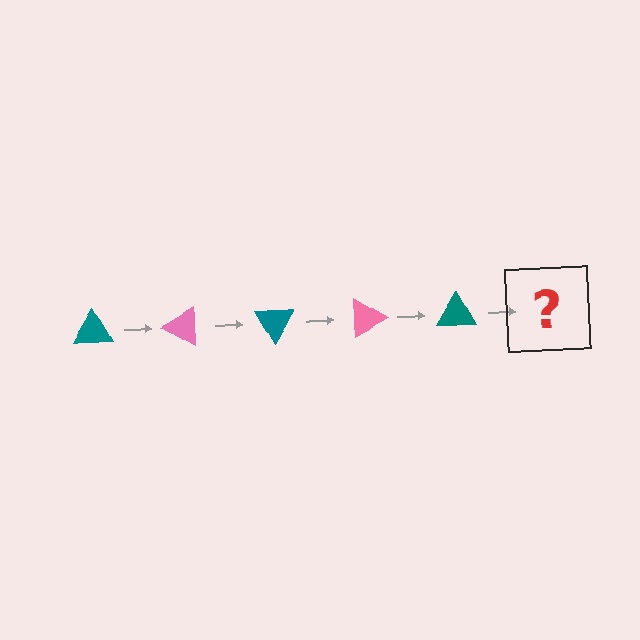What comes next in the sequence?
The next element should be a pink triangle, rotated 150 degrees from the start.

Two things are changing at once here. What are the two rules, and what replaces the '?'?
The two rules are that it rotates 30 degrees each step and the color cycles through teal and pink. The '?' should be a pink triangle, rotated 150 degrees from the start.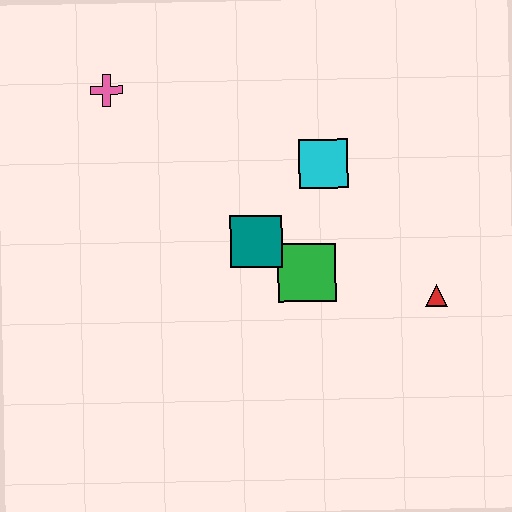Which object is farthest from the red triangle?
The pink cross is farthest from the red triangle.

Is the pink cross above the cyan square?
Yes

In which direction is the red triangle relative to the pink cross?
The red triangle is to the right of the pink cross.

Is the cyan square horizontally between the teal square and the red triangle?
Yes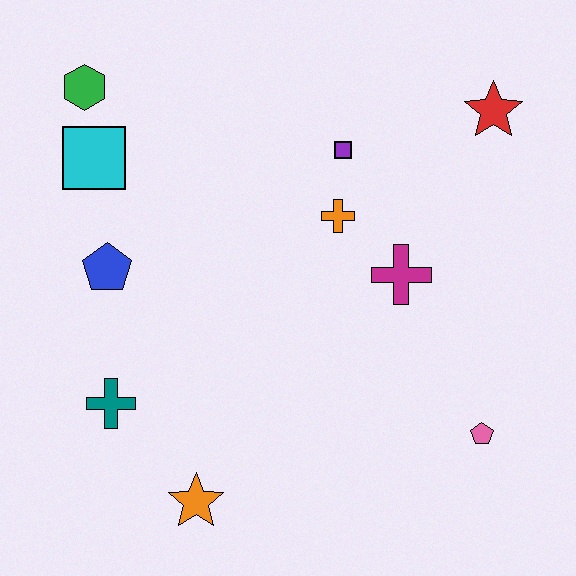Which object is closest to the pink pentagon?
The magenta cross is closest to the pink pentagon.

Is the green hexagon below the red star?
No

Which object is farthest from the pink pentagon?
The green hexagon is farthest from the pink pentagon.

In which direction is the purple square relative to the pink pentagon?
The purple square is above the pink pentagon.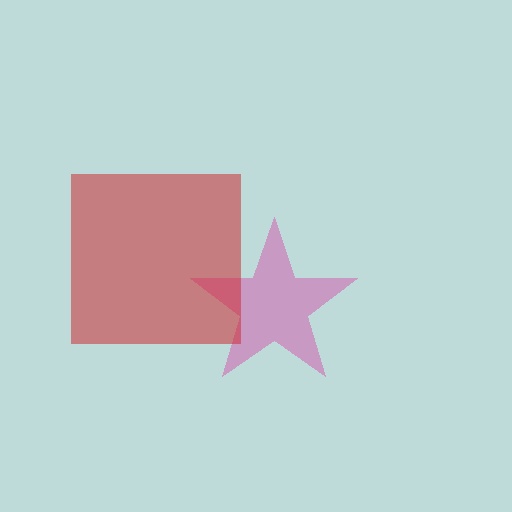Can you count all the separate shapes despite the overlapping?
Yes, there are 2 separate shapes.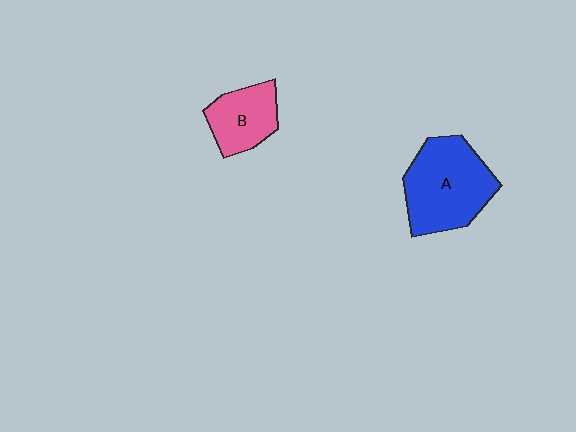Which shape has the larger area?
Shape A (blue).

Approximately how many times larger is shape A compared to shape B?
Approximately 1.8 times.